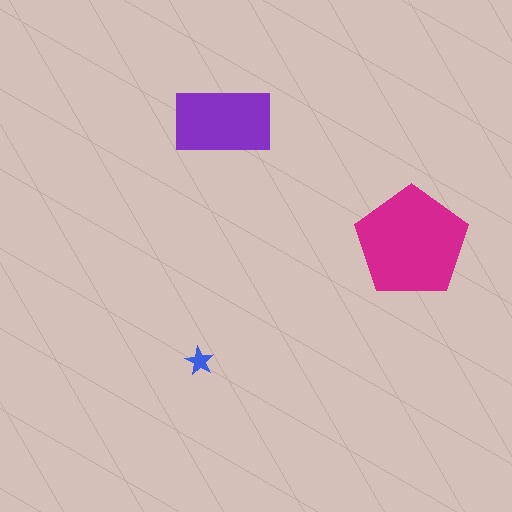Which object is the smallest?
The blue star.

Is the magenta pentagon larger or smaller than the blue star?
Larger.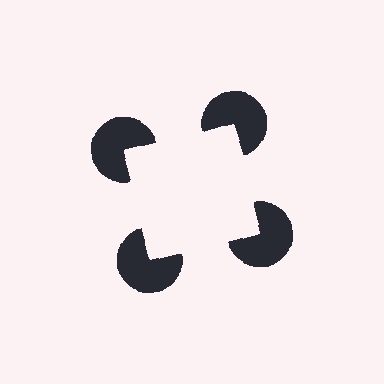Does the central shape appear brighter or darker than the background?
It typically appears slightly brighter than the background, even though no actual brightness change is drawn.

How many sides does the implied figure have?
4 sides.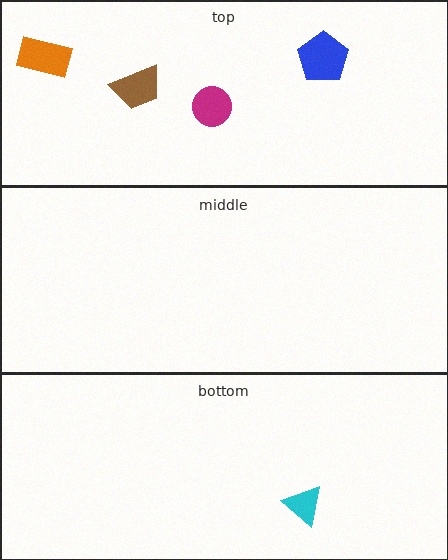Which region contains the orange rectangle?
The top region.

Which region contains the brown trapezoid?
The top region.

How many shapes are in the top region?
4.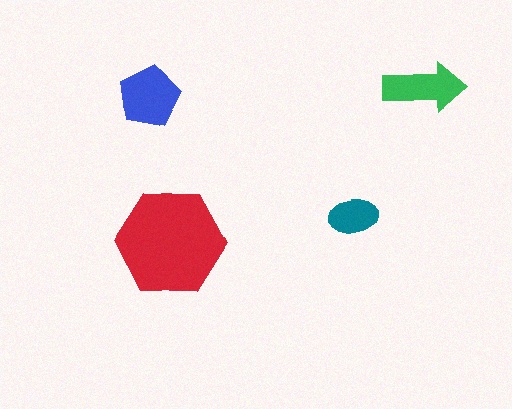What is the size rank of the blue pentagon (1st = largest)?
2nd.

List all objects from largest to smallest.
The red hexagon, the blue pentagon, the green arrow, the teal ellipse.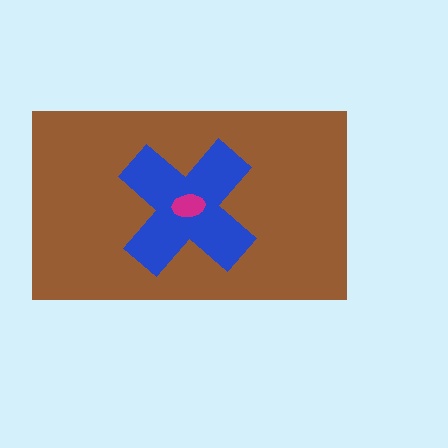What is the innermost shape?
The magenta ellipse.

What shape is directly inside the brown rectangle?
The blue cross.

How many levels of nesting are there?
3.